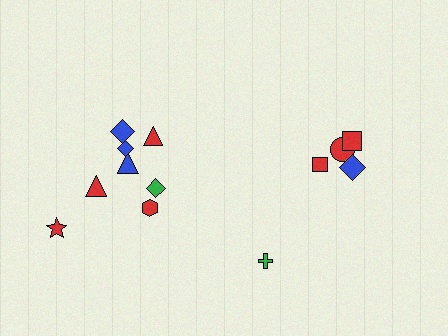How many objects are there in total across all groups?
There are 13 objects.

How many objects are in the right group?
There are 5 objects.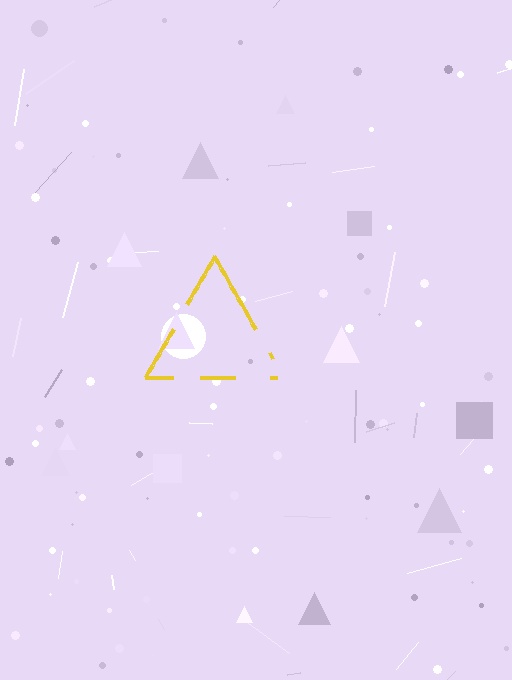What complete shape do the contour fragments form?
The contour fragments form a triangle.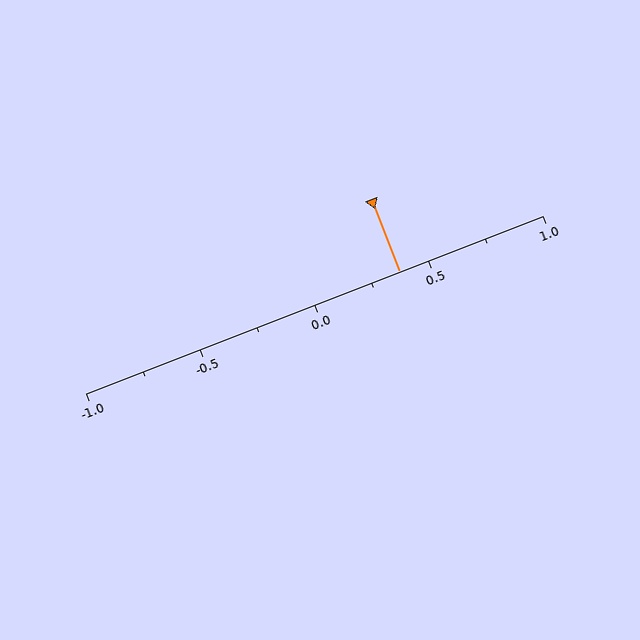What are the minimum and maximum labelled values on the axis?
The axis runs from -1.0 to 1.0.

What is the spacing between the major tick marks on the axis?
The major ticks are spaced 0.5 apart.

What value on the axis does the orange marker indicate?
The marker indicates approximately 0.38.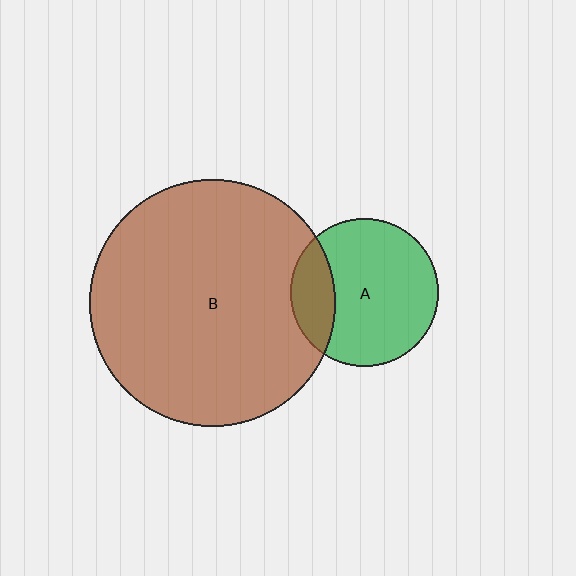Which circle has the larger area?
Circle B (brown).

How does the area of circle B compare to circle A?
Approximately 2.8 times.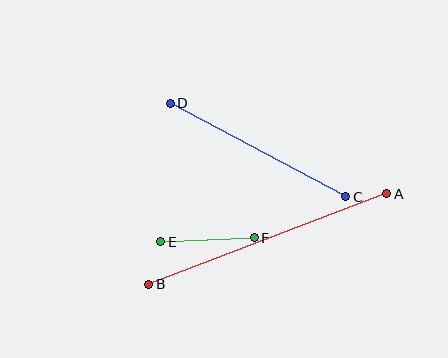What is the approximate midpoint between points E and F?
The midpoint is at approximately (208, 240) pixels.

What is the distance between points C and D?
The distance is approximately 199 pixels.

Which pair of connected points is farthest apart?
Points A and B are farthest apart.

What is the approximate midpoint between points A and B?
The midpoint is at approximately (268, 239) pixels.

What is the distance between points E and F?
The distance is approximately 93 pixels.